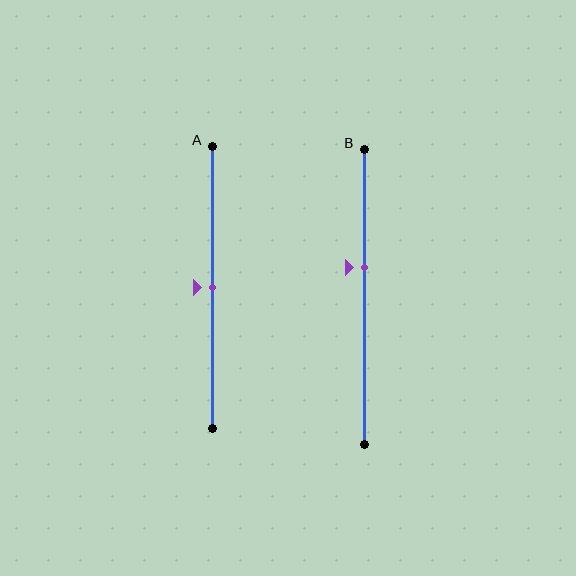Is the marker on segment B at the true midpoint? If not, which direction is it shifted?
No, the marker on segment B is shifted upward by about 10% of the segment length.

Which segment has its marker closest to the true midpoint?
Segment A has its marker closest to the true midpoint.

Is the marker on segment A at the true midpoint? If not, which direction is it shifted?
Yes, the marker on segment A is at the true midpoint.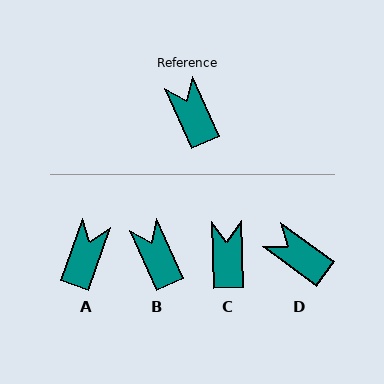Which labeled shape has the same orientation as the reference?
B.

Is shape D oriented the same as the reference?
No, it is off by about 30 degrees.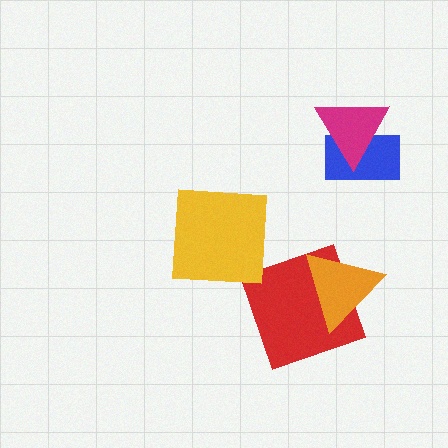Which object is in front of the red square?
The orange triangle is in front of the red square.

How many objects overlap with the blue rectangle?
1 object overlaps with the blue rectangle.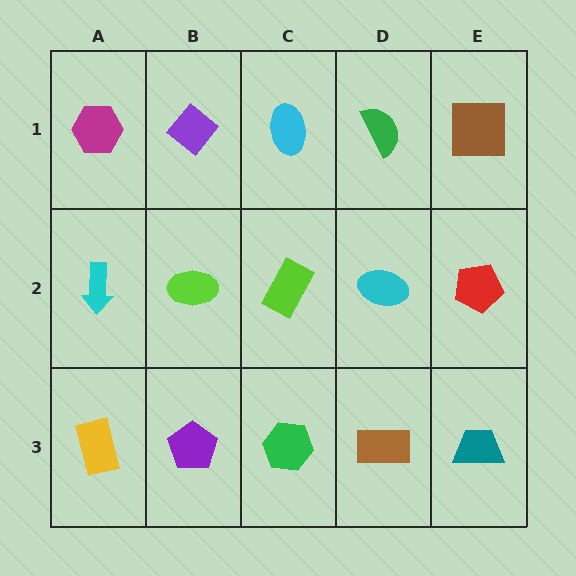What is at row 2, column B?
A lime ellipse.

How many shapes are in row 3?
5 shapes.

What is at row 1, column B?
A purple diamond.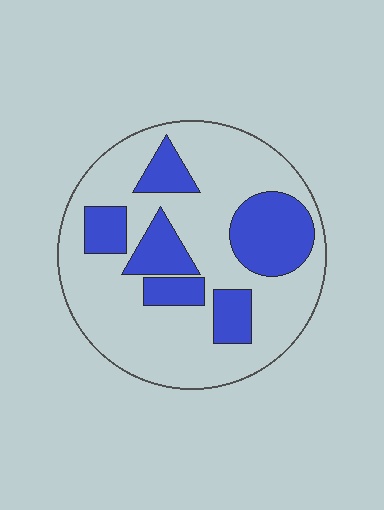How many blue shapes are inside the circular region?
6.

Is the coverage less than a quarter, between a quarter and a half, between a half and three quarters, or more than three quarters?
Between a quarter and a half.